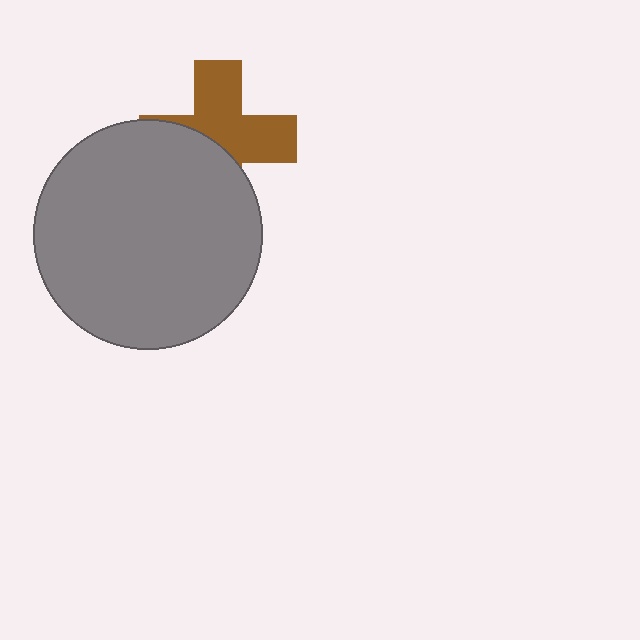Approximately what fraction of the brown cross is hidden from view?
Roughly 45% of the brown cross is hidden behind the gray circle.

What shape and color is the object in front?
The object in front is a gray circle.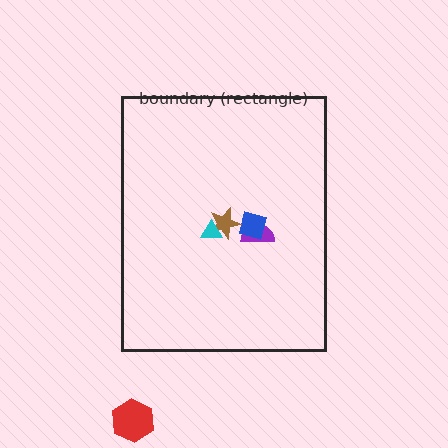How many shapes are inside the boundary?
4 inside, 1 outside.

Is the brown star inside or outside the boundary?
Inside.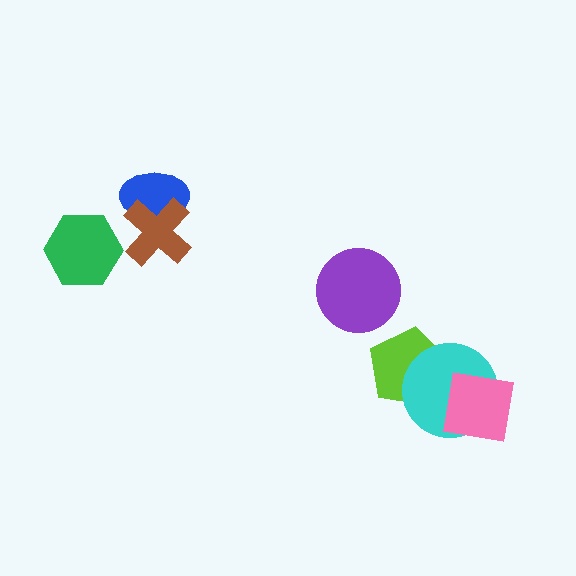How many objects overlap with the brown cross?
1 object overlaps with the brown cross.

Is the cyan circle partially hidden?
Yes, it is partially covered by another shape.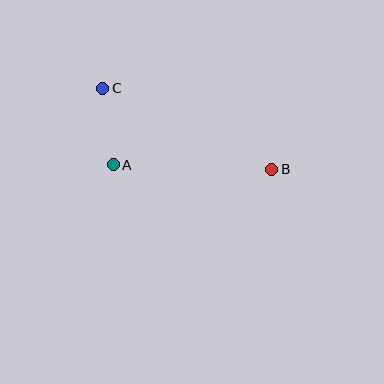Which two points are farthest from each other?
Points B and C are farthest from each other.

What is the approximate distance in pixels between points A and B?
The distance between A and B is approximately 158 pixels.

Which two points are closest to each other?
Points A and C are closest to each other.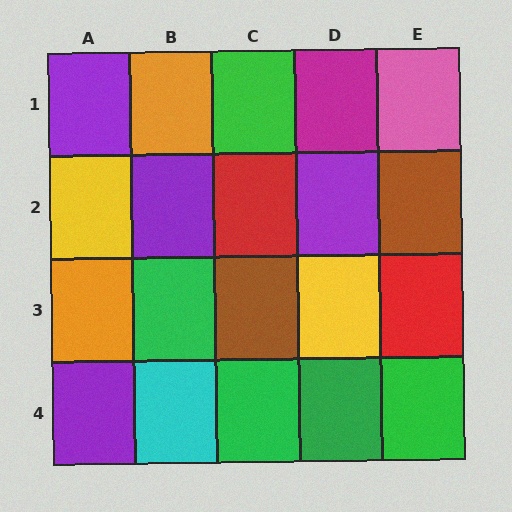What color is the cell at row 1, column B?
Orange.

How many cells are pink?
1 cell is pink.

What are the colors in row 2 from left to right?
Yellow, purple, red, purple, brown.